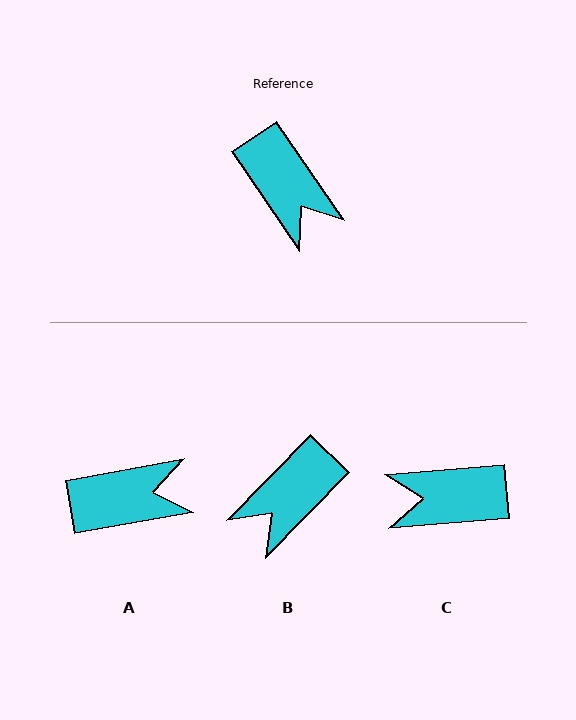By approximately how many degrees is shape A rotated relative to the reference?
Approximately 66 degrees counter-clockwise.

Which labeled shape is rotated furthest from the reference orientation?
C, about 120 degrees away.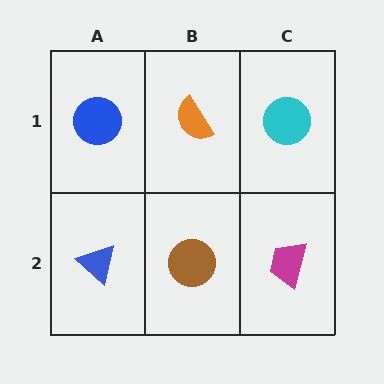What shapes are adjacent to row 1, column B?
A brown circle (row 2, column B), a blue circle (row 1, column A), a cyan circle (row 1, column C).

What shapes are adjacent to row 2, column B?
An orange semicircle (row 1, column B), a blue triangle (row 2, column A), a magenta trapezoid (row 2, column C).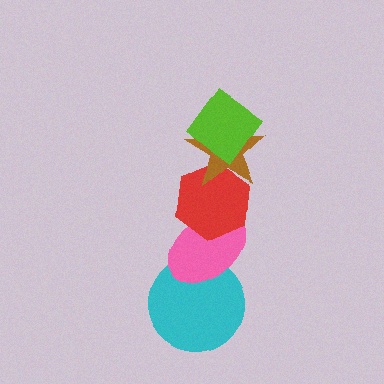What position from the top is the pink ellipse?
The pink ellipse is 4th from the top.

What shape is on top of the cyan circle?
The pink ellipse is on top of the cyan circle.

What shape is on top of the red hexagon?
The brown star is on top of the red hexagon.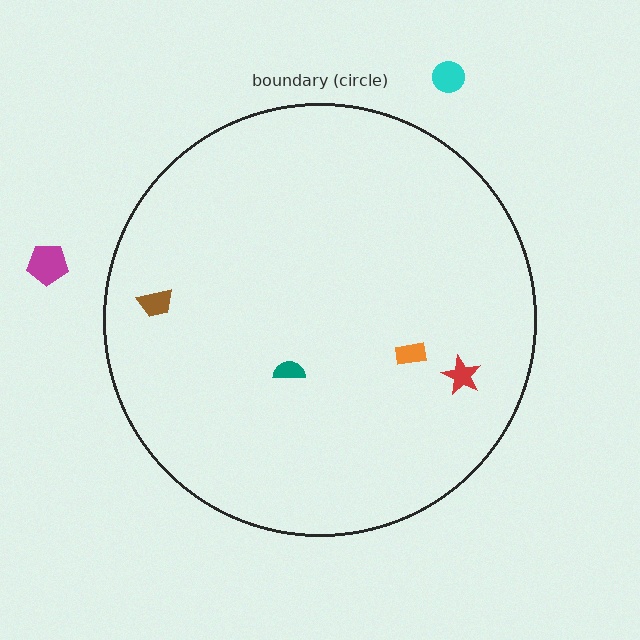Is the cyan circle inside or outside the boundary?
Outside.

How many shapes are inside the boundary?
4 inside, 2 outside.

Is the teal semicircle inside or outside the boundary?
Inside.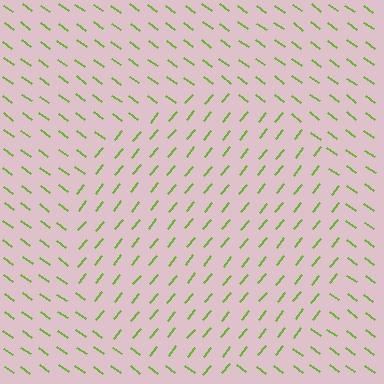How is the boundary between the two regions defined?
The boundary is defined purely by a change in line orientation (approximately 87 degrees difference). All lines are the same color and thickness.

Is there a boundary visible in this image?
Yes, there is a texture boundary formed by a change in line orientation.